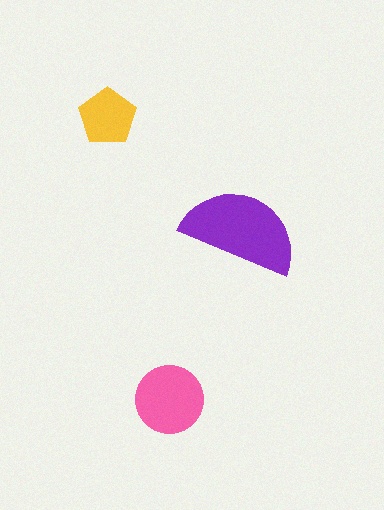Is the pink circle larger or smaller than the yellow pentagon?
Larger.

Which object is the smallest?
The yellow pentagon.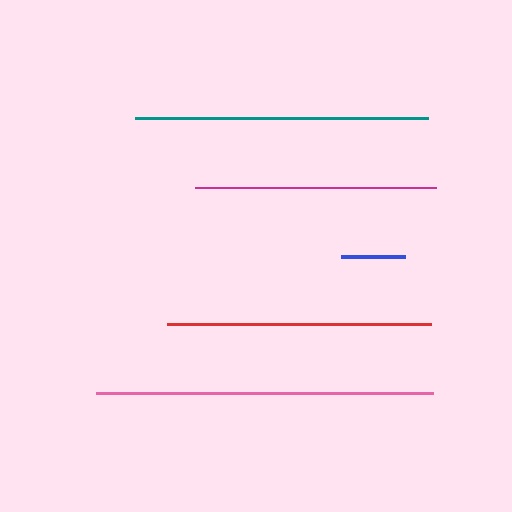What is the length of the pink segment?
The pink segment is approximately 337 pixels long.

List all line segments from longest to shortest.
From longest to shortest: pink, teal, red, magenta, blue.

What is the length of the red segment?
The red segment is approximately 264 pixels long.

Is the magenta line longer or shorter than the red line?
The red line is longer than the magenta line.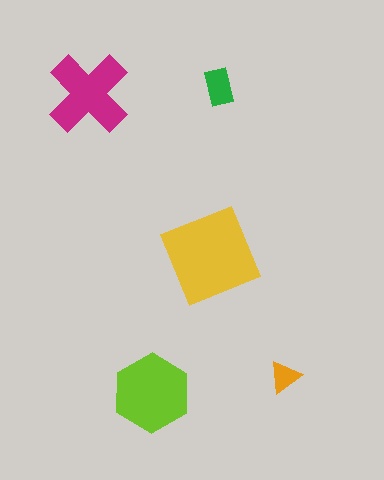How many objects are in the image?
There are 5 objects in the image.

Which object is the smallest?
The orange triangle.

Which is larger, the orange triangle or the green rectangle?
The green rectangle.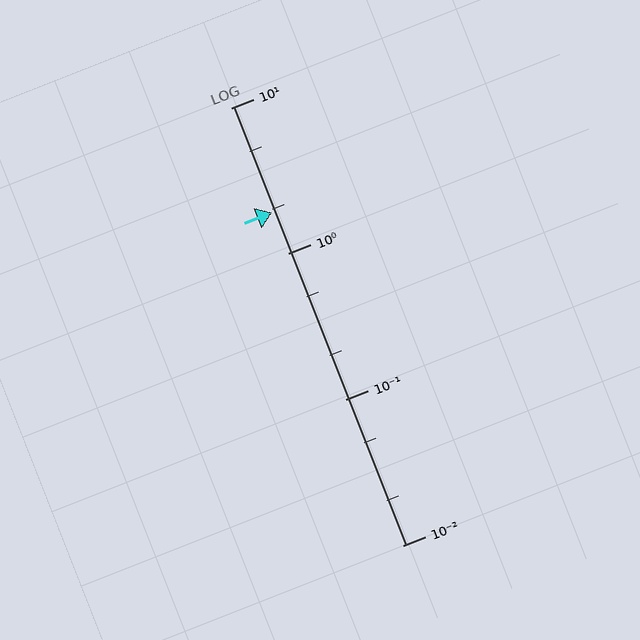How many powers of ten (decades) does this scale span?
The scale spans 3 decades, from 0.01 to 10.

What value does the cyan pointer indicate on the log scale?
The pointer indicates approximately 1.9.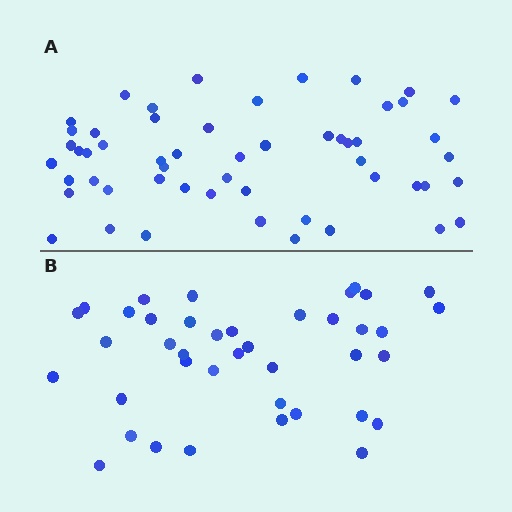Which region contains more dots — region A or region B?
Region A (the top region) has more dots.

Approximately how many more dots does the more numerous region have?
Region A has approximately 15 more dots than region B.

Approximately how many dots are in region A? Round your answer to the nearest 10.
About 50 dots. (The exact count is 54, which rounds to 50.)